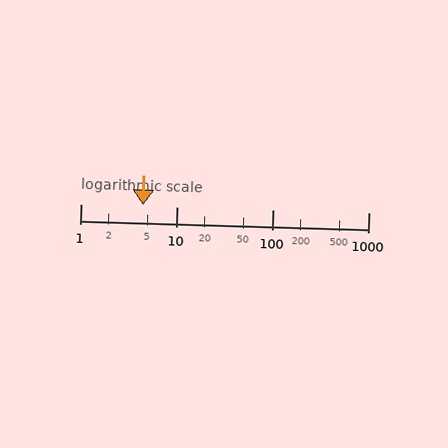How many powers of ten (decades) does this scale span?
The scale spans 3 decades, from 1 to 1000.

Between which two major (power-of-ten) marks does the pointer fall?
The pointer is between 1 and 10.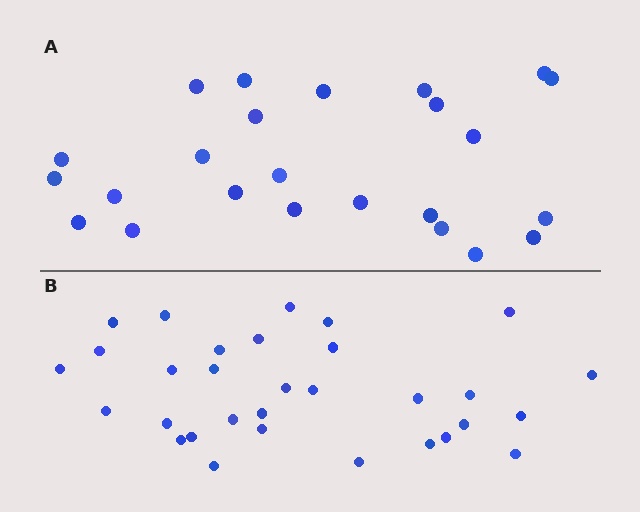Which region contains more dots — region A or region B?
Region B (the bottom region) has more dots.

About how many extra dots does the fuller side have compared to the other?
Region B has roughly 8 or so more dots than region A.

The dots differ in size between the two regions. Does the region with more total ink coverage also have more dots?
No. Region A has more total ink coverage because its dots are larger, but region B actually contains more individual dots. Total area can be misleading — the number of items is what matters here.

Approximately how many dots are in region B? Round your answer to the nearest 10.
About 30 dots. (The exact count is 31, which rounds to 30.)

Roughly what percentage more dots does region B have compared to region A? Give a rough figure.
About 30% more.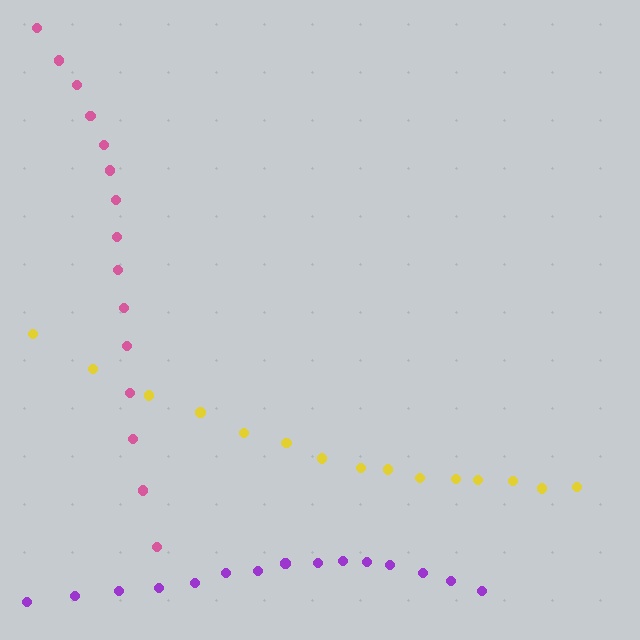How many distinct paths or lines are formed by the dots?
There are 3 distinct paths.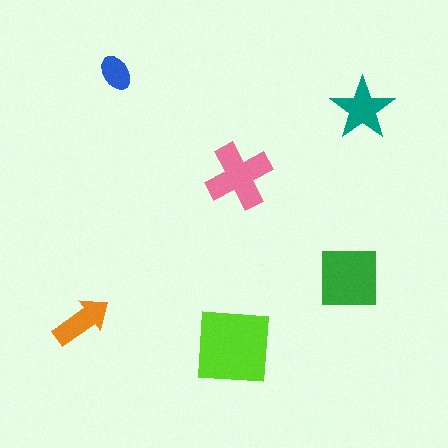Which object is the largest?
The lime square.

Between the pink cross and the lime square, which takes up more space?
The lime square.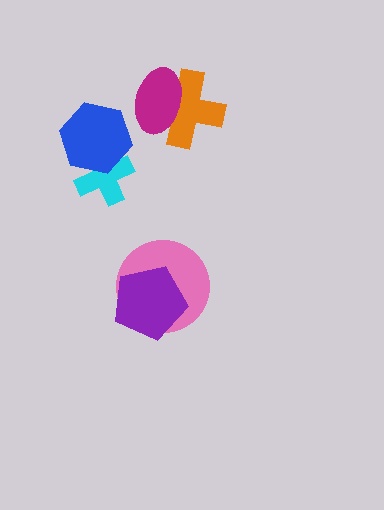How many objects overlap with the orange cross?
1 object overlaps with the orange cross.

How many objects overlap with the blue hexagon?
1 object overlaps with the blue hexagon.